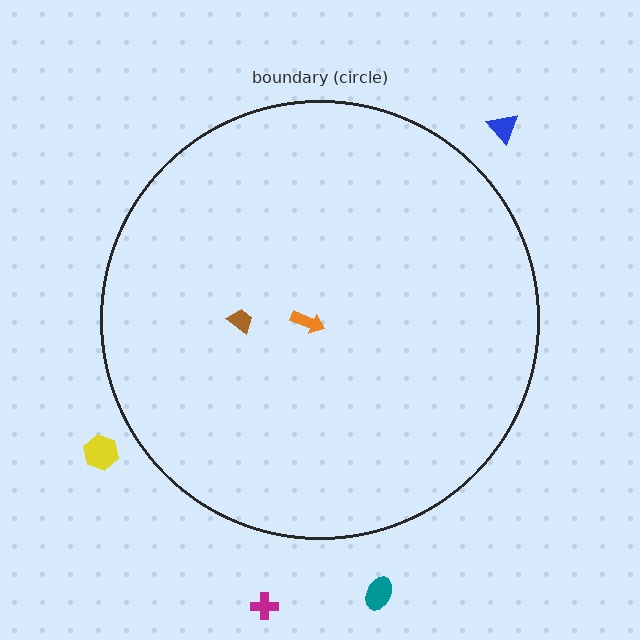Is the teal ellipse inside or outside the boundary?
Outside.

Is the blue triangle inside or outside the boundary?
Outside.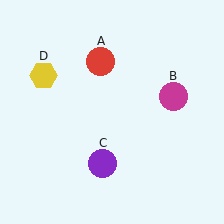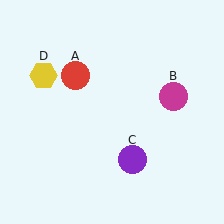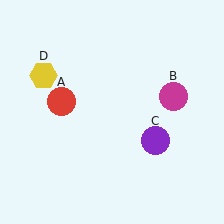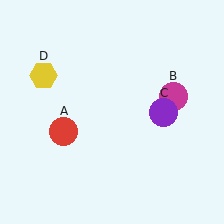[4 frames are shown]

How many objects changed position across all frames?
2 objects changed position: red circle (object A), purple circle (object C).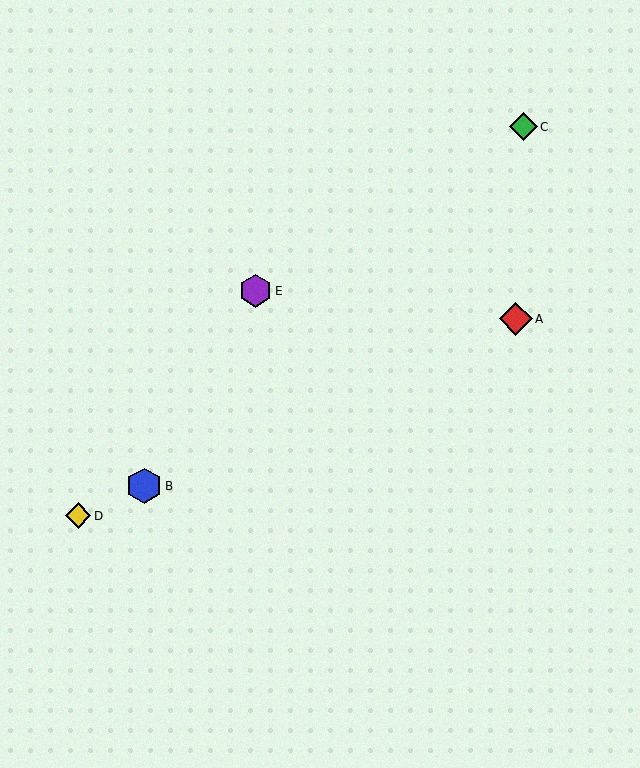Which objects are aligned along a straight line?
Objects A, B, D are aligned along a straight line.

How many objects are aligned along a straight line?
3 objects (A, B, D) are aligned along a straight line.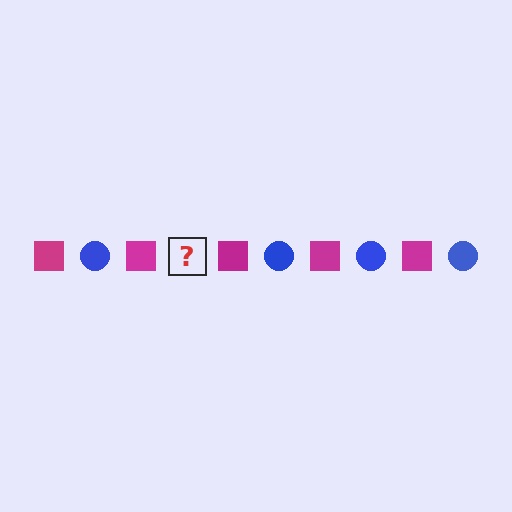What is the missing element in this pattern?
The missing element is a blue circle.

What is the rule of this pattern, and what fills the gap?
The rule is that the pattern alternates between magenta square and blue circle. The gap should be filled with a blue circle.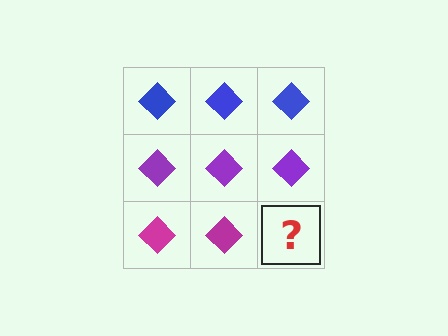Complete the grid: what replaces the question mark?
The question mark should be replaced with a magenta diamond.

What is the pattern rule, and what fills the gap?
The rule is that each row has a consistent color. The gap should be filled with a magenta diamond.